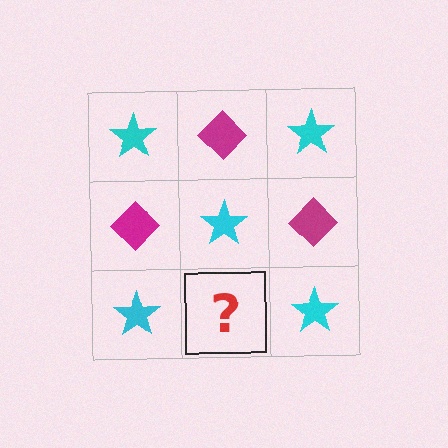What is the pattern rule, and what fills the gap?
The rule is that it alternates cyan star and magenta diamond in a checkerboard pattern. The gap should be filled with a magenta diamond.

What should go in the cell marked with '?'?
The missing cell should contain a magenta diamond.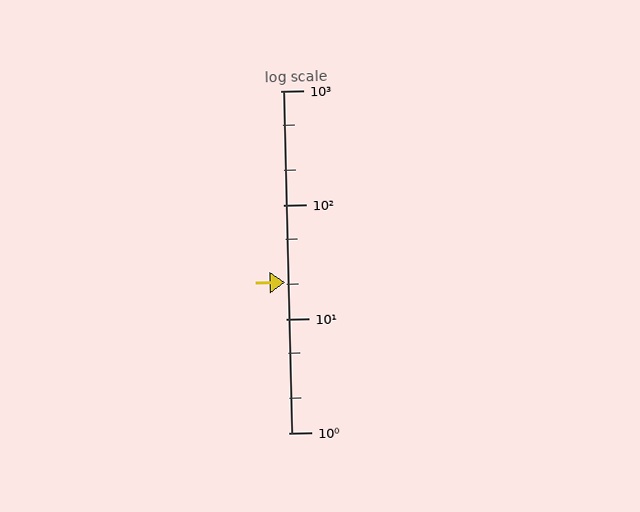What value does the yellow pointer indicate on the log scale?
The pointer indicates approximately 21.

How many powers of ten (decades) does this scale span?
The scale spans 3 decades, from 1 to 1000.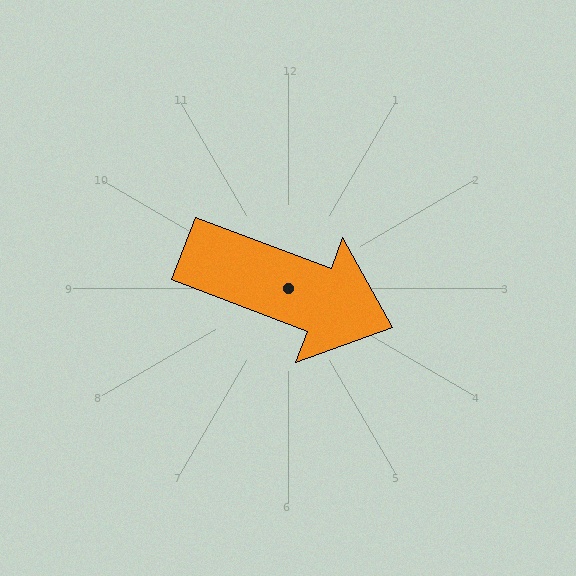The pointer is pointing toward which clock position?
Roughly 4 o'clock.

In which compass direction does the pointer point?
East.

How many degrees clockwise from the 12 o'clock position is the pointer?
Approximately 111 degrees.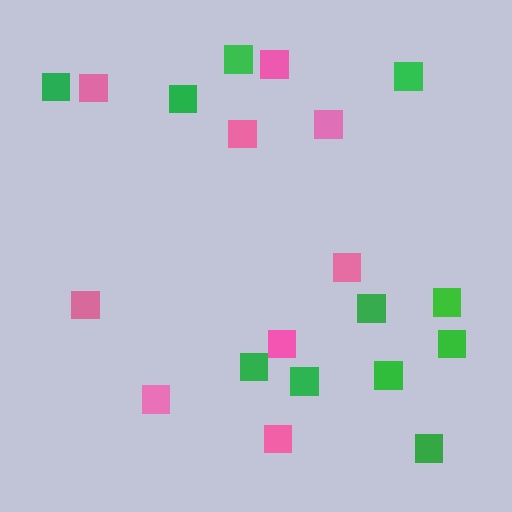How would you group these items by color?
There are 2 groups: one group of green squares (11) and one group of pink squares (9).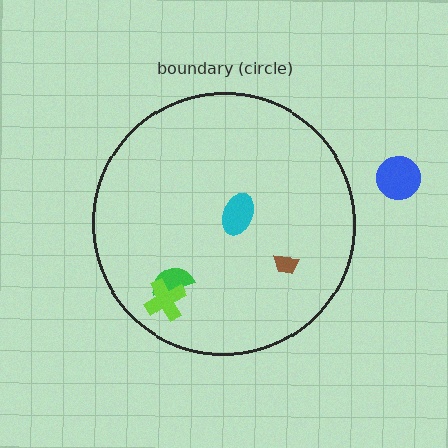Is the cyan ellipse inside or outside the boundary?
Inside.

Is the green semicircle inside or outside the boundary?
Inside.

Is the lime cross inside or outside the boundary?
Inside.